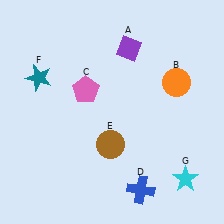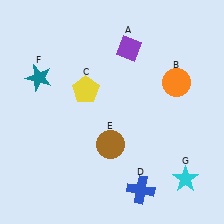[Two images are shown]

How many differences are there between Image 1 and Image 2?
There is 1 difference between the two images.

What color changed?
The pentagon (C) changed from pink in Image 1 to yellow in Image 2.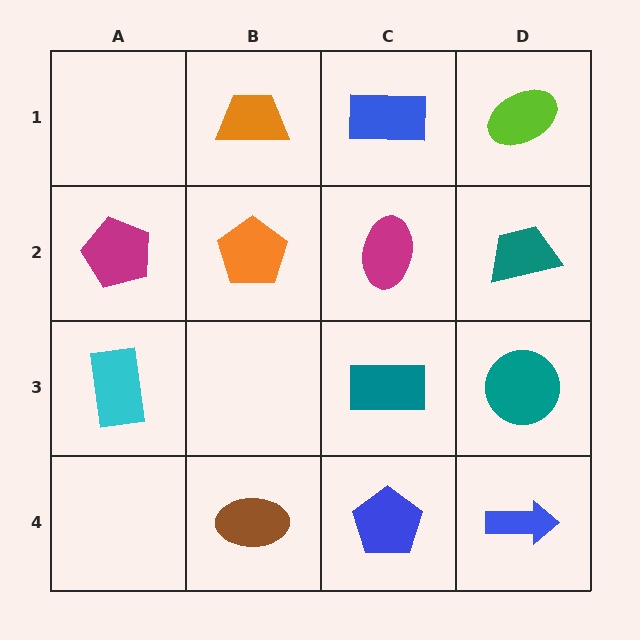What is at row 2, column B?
An orange pentagon.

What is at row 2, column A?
A magenta pentagon.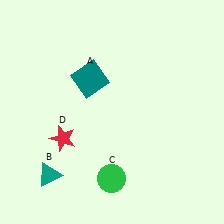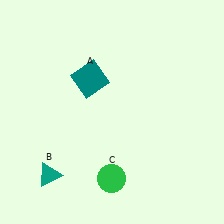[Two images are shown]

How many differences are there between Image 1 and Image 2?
There is 1 difference between the two images.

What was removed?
The red star (D) was removed in Image 2.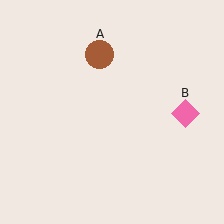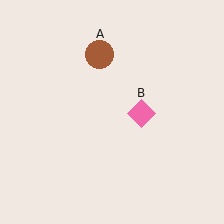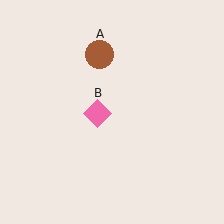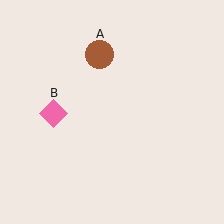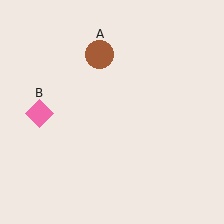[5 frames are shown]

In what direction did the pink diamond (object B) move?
The pink diamond (object B) moved left.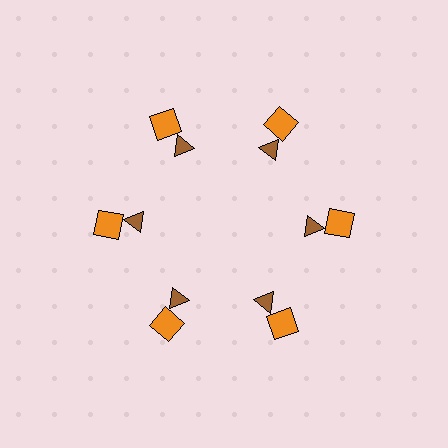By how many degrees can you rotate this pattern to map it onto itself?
The pattern maps onto itself every 60 degrees of rotation.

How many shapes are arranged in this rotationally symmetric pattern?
There are 12 shapes, arranged in 6 groups of 2.